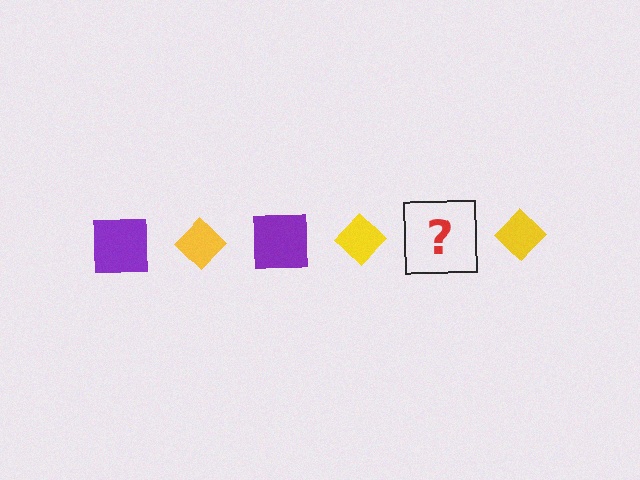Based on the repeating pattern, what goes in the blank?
The blank should be a purple square.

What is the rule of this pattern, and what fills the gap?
The rule is that the pattern alternates between purple square and yellow diamond. The gap should be filled with a purple square.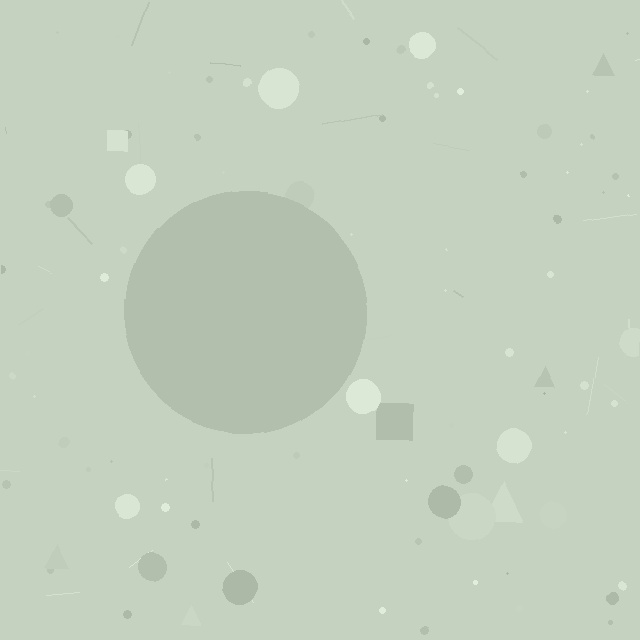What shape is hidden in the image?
A circle is hidden in the image.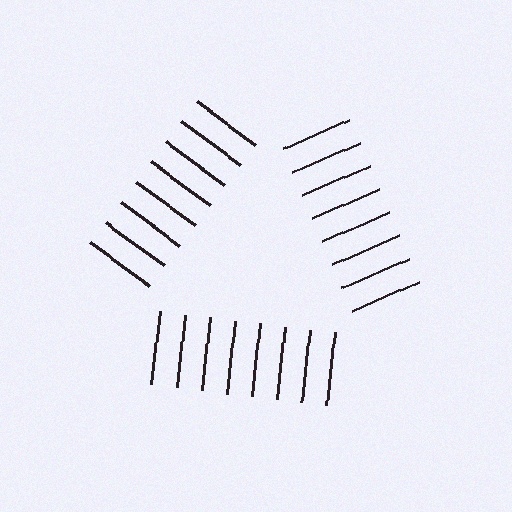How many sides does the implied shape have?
3 sides — the line-ends trace a triangle.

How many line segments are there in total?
24 — 8 along each of the 3 edges.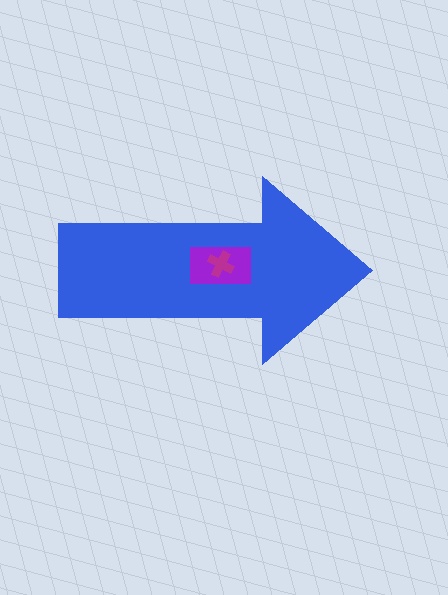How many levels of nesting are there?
3.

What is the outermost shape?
The blue arrow.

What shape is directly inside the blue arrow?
The purple rectangle.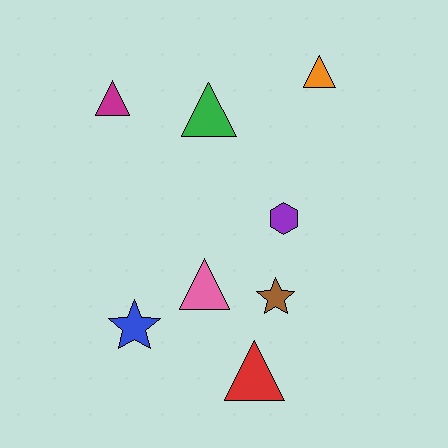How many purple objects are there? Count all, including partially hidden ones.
There is 1 purple object.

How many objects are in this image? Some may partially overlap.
There are 8 objects.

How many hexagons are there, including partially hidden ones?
There is 1 hexagon.